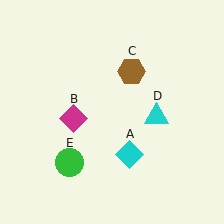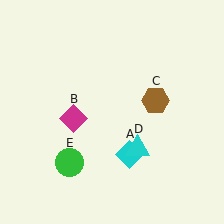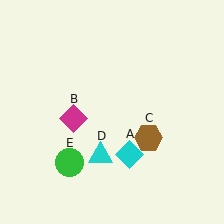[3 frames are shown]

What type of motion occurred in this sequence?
The brown hexagon (object C), cyan triangle (object D) rotated clockwise around the center of the scene.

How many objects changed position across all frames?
2 objects changed position: brown hexagon (object C), cyan triangle (object D).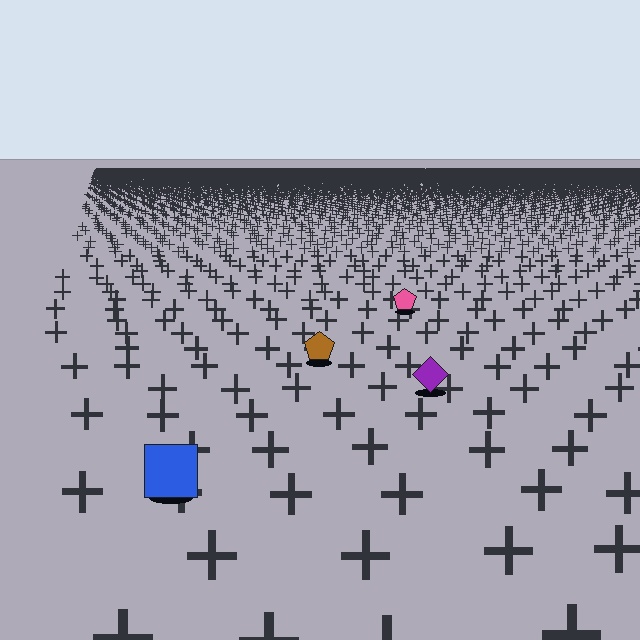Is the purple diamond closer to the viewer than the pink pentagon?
Yes. The purple diamond is closer — you can tell from the texture gradient: the ground texture is coarser near it.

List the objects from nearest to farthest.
From nearest to farthest: the blue square, the purple diamond, the brown pentagon, the pink pentagon.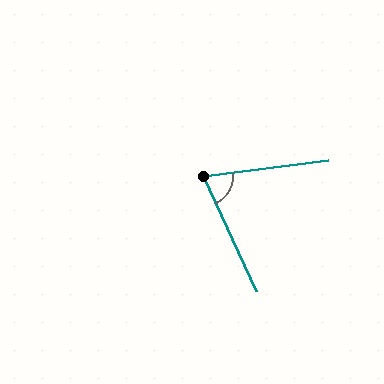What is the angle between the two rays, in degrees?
Approximately 72 degrees.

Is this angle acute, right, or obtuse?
It is acute.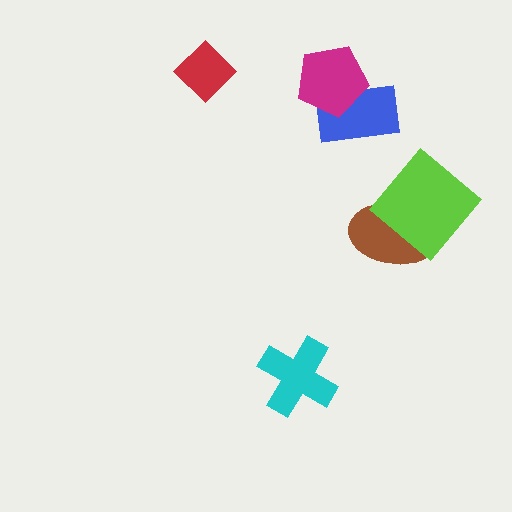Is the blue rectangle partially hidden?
Yes, it is partially covered by another shape.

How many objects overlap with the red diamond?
0 objects overlap with the red diamond.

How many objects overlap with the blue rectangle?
1 object overlaps with the blue rectangle.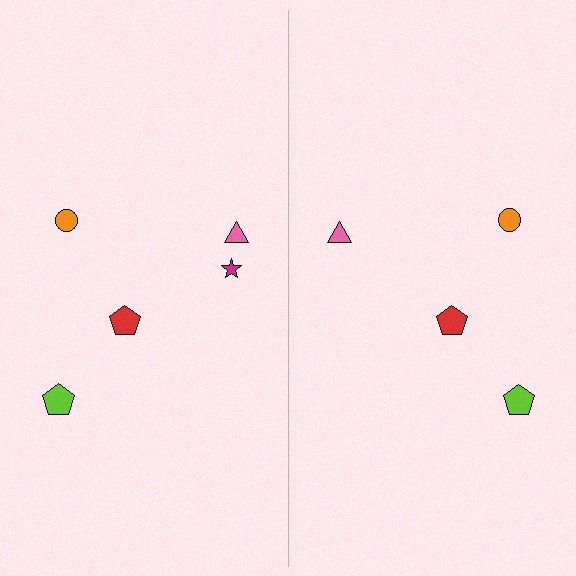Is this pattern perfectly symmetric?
No, the pattern is not perfectly symmetric. A magenta star is missing from the right side.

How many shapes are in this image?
There are 9 shapes in this image.